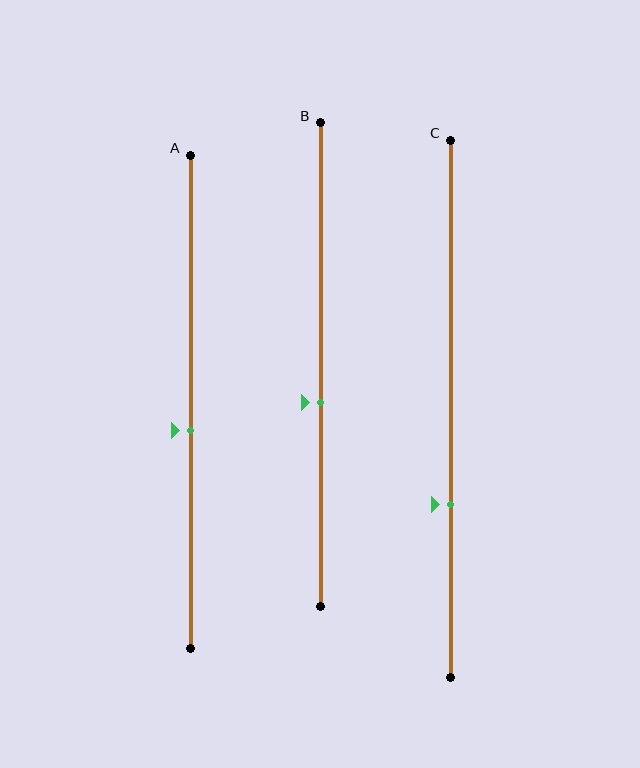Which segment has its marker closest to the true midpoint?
Segment A has its marker closest to the true midpoint.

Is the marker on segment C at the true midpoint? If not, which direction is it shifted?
No, the marker on segment C is shifted downward by about 18% of the segment length.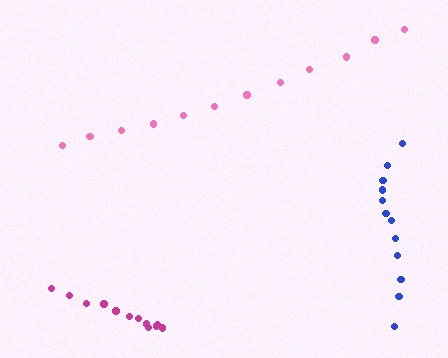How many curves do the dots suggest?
There are 3 distinct paths.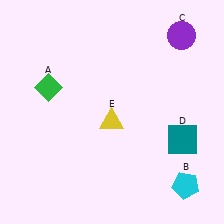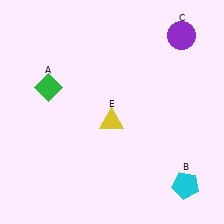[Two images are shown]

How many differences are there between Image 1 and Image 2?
There is 1 difference between the two images.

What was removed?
The teal square (D) was removed in Image 2.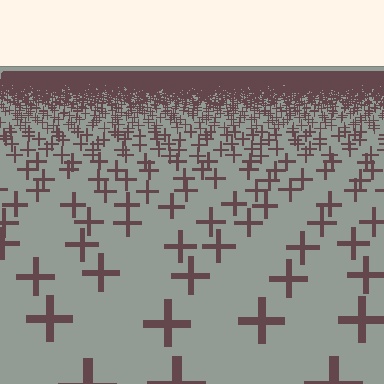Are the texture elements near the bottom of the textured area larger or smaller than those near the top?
Larger. Near the bottom, elements are closer to the viewer and appear at a bigger on-screen size.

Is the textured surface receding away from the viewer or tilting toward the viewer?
The surface is receding away from the viewer. Texture elements get smaller and denser toward the top.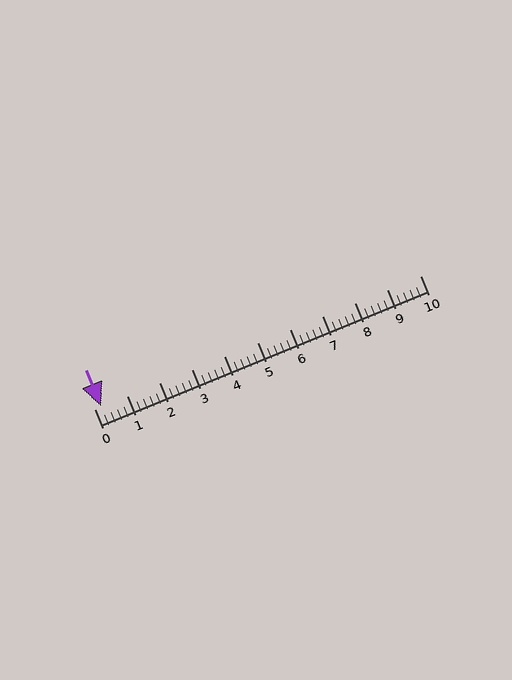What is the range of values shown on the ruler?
The ruler shows values from 0 to 10.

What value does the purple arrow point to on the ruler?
The purple arrow points to approximately 0.2.